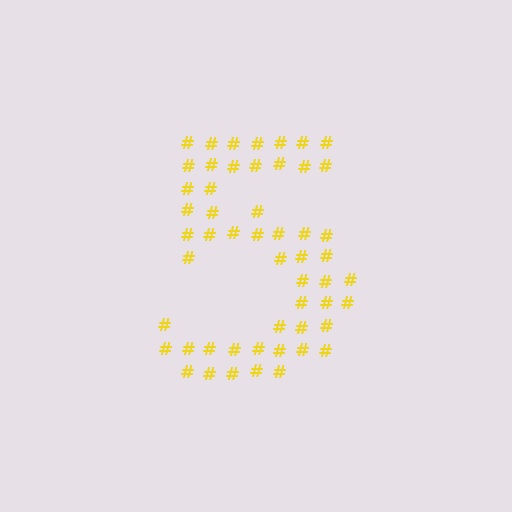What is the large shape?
The large shape is the digit 5.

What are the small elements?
The small elements are hash symbols.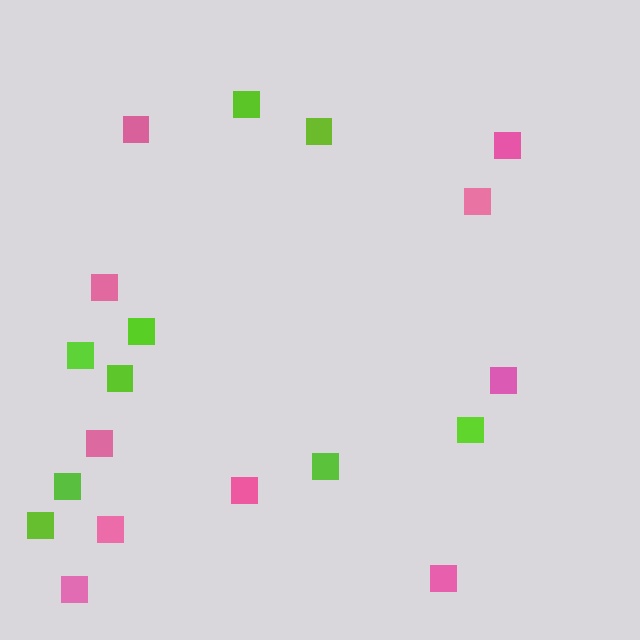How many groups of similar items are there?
There are 2 groups: one group of lime squares (9) and one group of pink squares (10).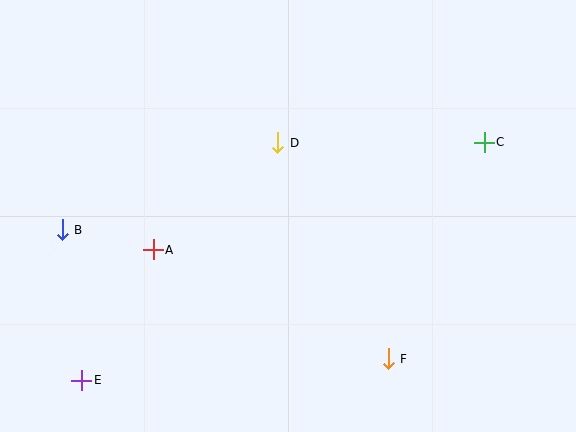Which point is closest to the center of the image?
Point D at (278, 143) is closest to the center.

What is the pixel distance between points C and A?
The distance between C and A is 348 pixels.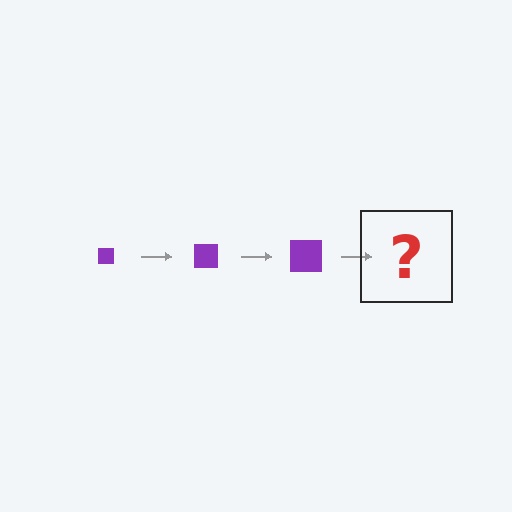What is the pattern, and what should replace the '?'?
The pattern is that the square gets progressively larger each step. The '?' should be a purple square, larger than the previous one.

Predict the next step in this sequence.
The next step is a purple square, larger than the previous one.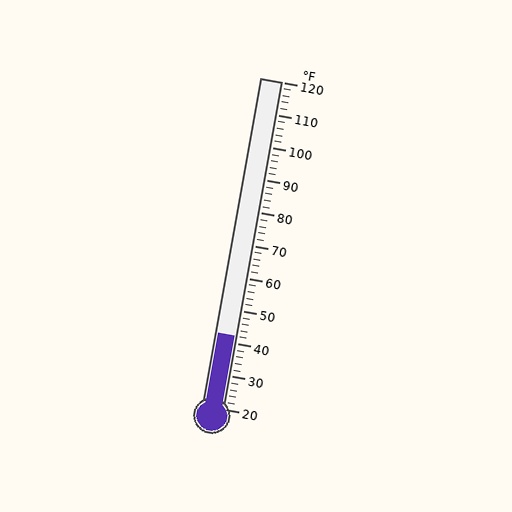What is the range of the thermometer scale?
The thermometer scale ranges from 20°F to 120°F.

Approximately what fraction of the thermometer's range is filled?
The thermometer is filled to approximately 20% of its range.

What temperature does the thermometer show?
The thermometer shows approximately 42°F.